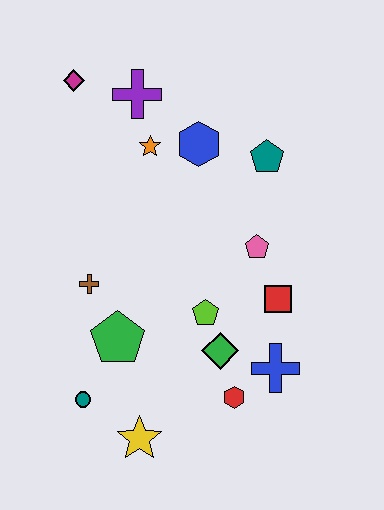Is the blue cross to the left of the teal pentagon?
No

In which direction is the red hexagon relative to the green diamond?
The red hexagon is below the green diamond.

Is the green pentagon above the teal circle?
Yes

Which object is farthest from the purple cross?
The yellow star is farthest from the purple cross.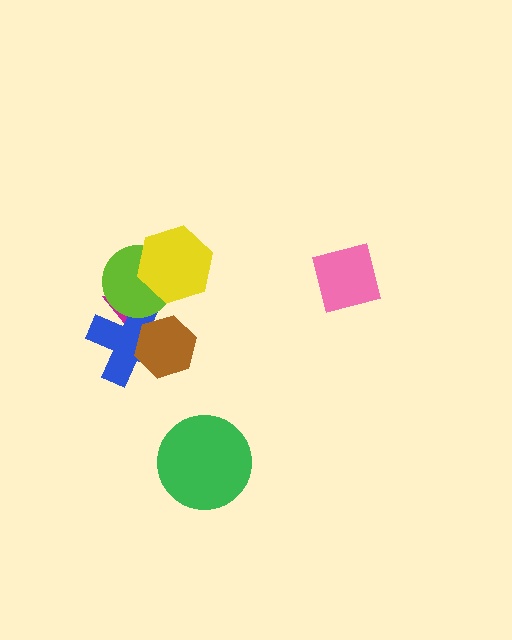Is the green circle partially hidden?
No, no other shape covers it.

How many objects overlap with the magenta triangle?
4 objects overlap with the magenta triangle.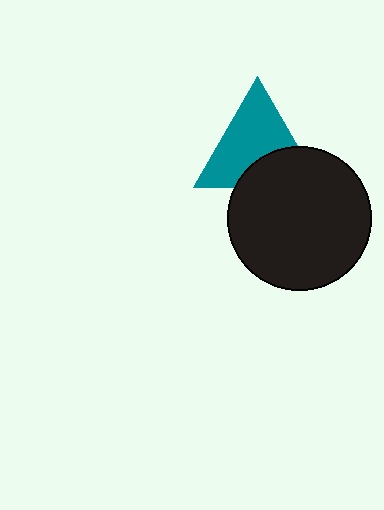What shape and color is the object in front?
The object in front is a black circle.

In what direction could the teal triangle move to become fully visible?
The teal triangle could move up. That would shift it out from behind the black circle entirely.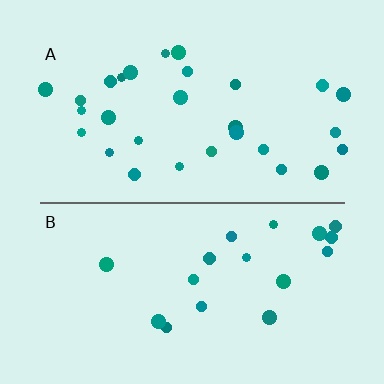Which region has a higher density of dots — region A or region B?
A (the top).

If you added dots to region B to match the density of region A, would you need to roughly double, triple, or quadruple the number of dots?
Approximately double.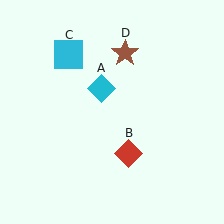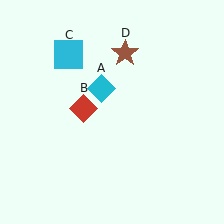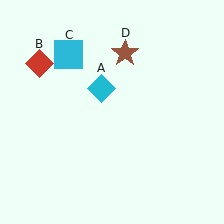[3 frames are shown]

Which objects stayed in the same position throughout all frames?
Cyan diamond (object A) and cyan square (object C) and brown star (object D) remained stationary.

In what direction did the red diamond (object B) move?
The red diamond (object B) moved up and to the left.